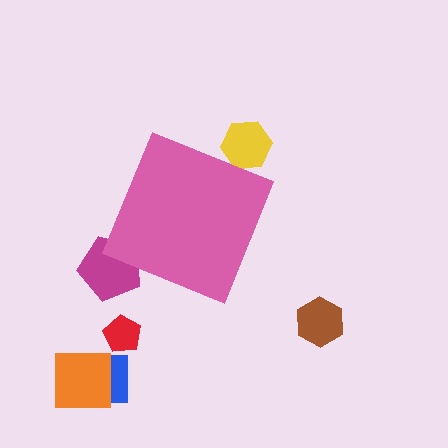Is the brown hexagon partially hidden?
No, the brown hexagon is fully visible.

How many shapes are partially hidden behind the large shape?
2 shapes are partially hidden.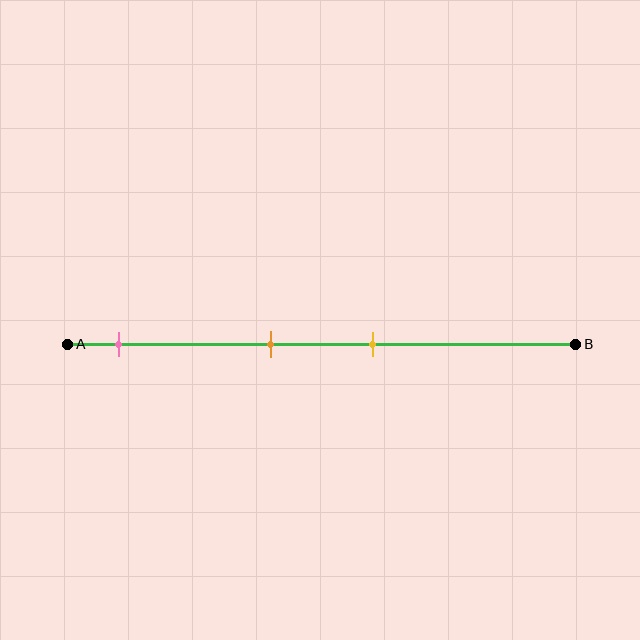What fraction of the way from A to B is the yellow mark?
The yellow mark is approximately 60% (0.6) of the way from A to B.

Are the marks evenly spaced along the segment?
No, the marks are not evenly spaced.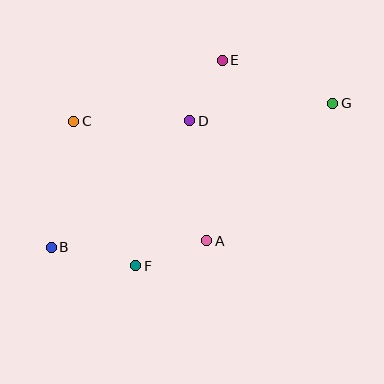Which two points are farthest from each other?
Points B and G are farthest from each other.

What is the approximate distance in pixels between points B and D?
The distance between B and D is approximately 188 pixels.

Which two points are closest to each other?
Points D and E are closest to each other.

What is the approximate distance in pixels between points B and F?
The distance between B and F is approximately 86 pixels.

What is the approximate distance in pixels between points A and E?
The distance between A and E is approximately 181 pixels.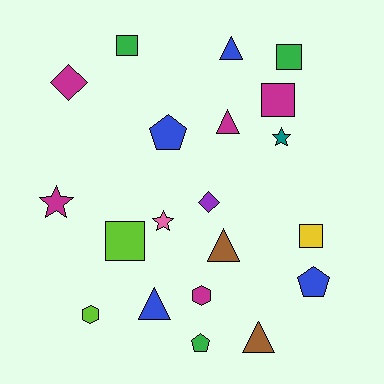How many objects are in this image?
There are 20 objects.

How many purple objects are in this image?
There is 1 purple object.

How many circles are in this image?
There are no circles.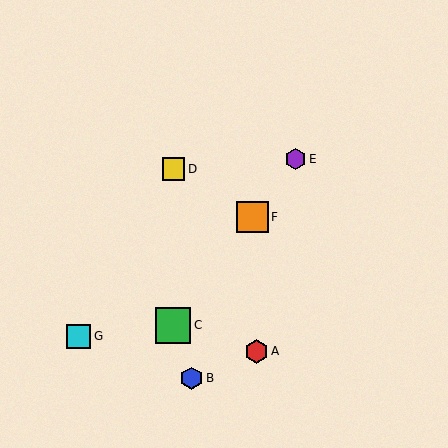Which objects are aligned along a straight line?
Objects C, E, F are aligned along a straight line.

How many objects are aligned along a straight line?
3 objects (C, E, F) are aligned along a straight line.